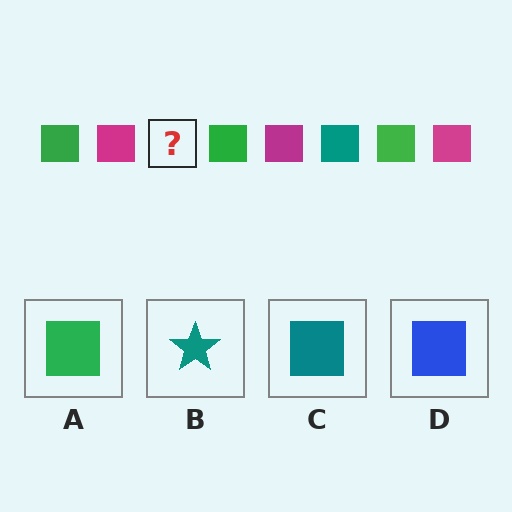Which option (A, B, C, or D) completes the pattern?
C.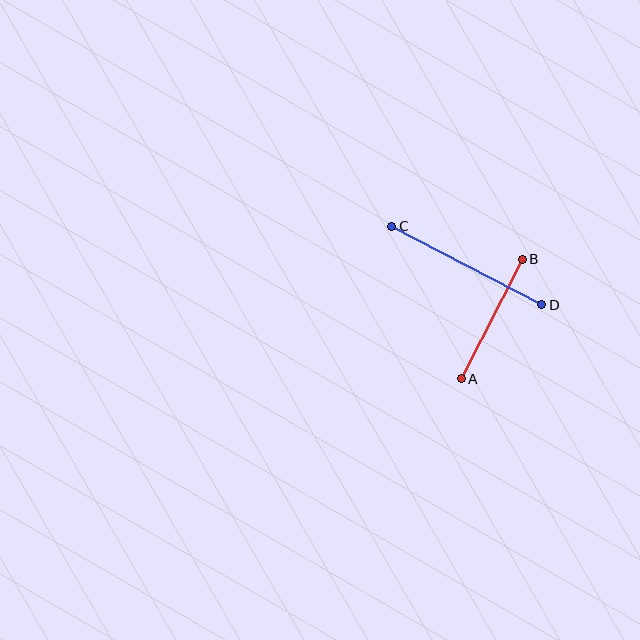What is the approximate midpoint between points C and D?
The midpoint is at approximately (467, 266) pixels.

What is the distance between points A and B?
The distance is approximately 134 pixels.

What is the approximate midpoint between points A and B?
The midpoint is at approximately (492, 319) pixels.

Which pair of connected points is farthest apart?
Points C and D are farthest apart.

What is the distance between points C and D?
The distance is approximately 169 pixels.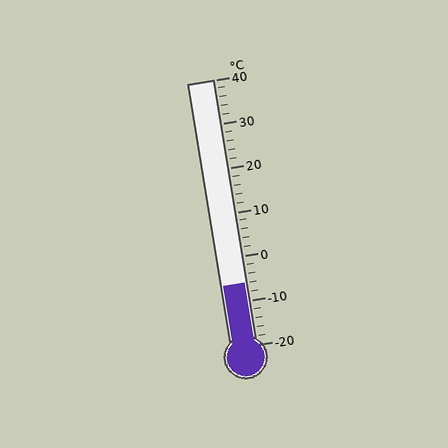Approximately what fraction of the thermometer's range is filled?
The thermometer is filled to approximately 25% of its range.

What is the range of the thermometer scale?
The thermometer scale ranges from -20°C to 40°C.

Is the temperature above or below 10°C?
The temperature is below 10°C.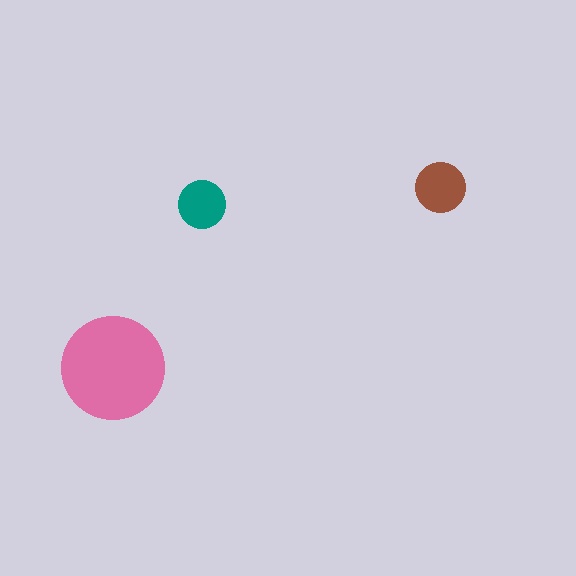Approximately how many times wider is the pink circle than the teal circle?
About 2 times wider.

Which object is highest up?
The brown circle is topmost.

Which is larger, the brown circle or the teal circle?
The brown one.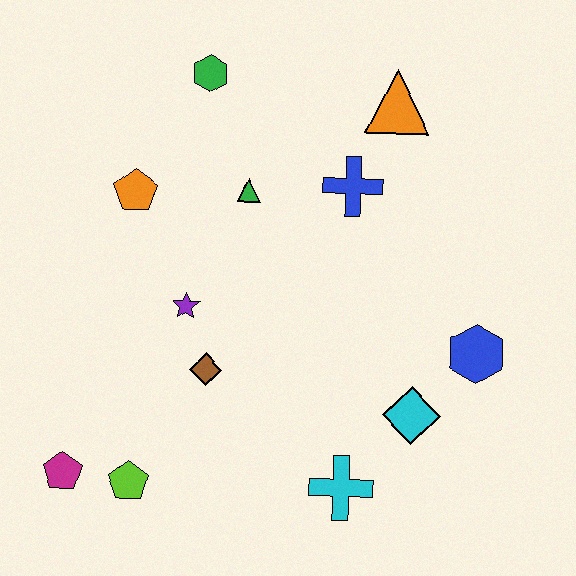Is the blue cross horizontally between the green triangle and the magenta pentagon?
No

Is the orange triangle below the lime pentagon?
No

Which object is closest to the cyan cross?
The cyan diamond is closest to the cyan cross.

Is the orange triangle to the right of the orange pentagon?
Yes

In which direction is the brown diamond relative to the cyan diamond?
The brown diamond is to the left of the cyan diamond.